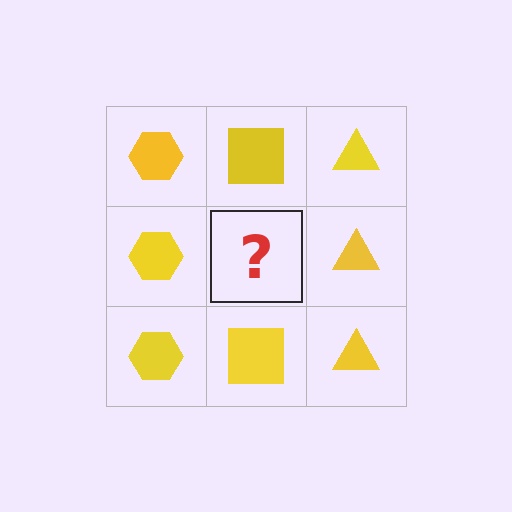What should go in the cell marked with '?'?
The missing cell should contain a yellow square.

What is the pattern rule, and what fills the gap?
The rule is that each column has a consistent shape. The gap should be filled with a yellow square.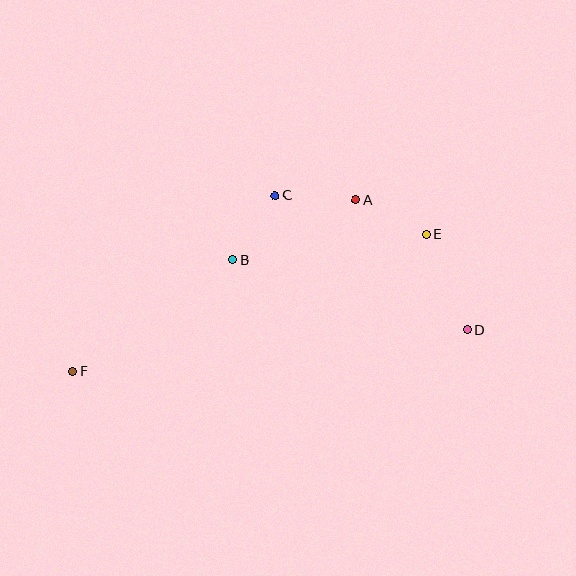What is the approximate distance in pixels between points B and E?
The distance between B and E is approximately 195 pixels.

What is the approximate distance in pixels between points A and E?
The distance between A and E is approximately 78 pixels.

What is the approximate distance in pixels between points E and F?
The distance between E and F is approximately 379 pixels.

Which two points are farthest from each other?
Points D and F are farthest from each other.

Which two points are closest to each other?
Points B and C are closest to each other.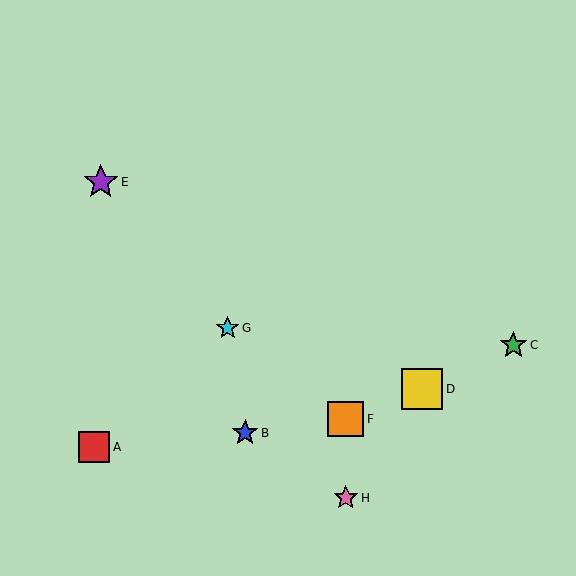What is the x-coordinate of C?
Object C is at x≈513.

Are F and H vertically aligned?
Yes, both are at x≈346.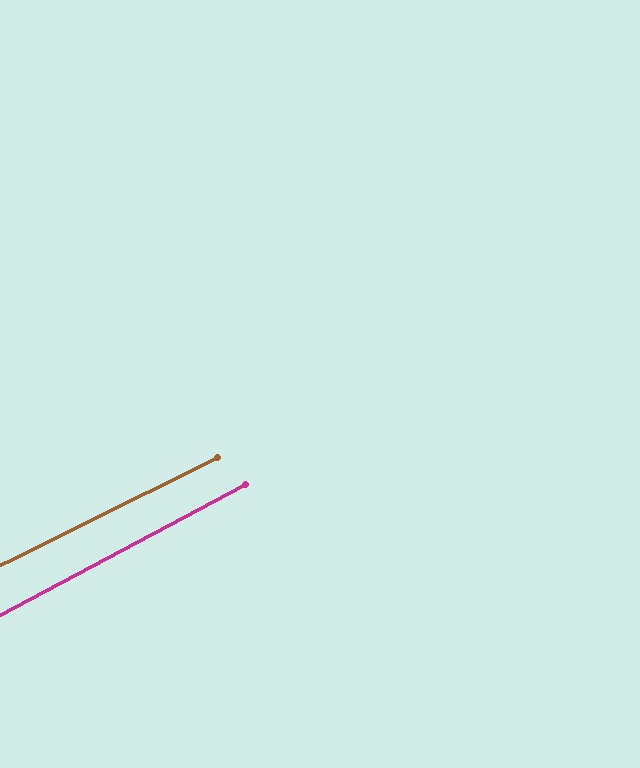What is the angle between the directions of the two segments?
Approximately 2 degrees.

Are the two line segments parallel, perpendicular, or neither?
Parallel — their directions differ by only 1.6°.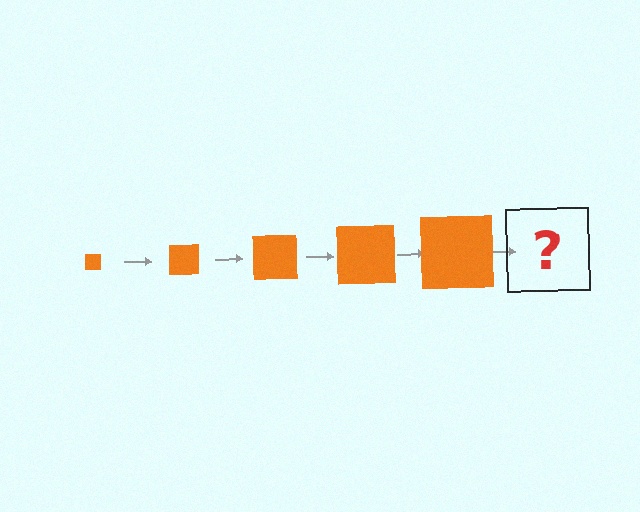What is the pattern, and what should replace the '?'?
The pattern is that the square gets progressively larger each step. The '?' should be an orange square, larger than the previous one.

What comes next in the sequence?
The next element should be an orange square, larger than the previous one.